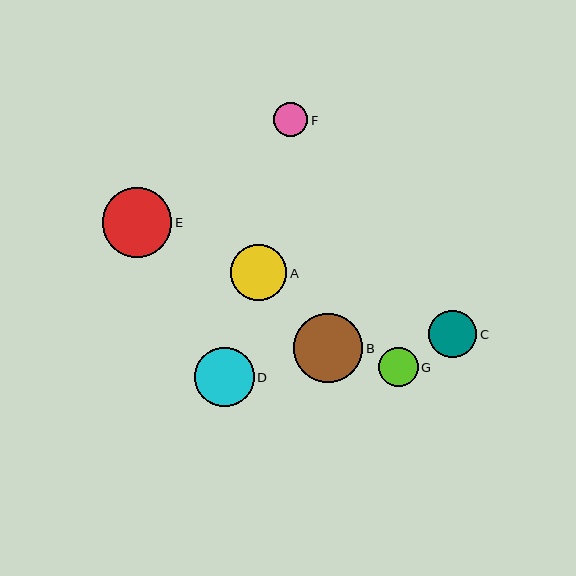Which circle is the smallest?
Circle F is the smallest with a size of approximately 34 pixels.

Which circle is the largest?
Circle E is the largest with a size of approximately 70 pixels.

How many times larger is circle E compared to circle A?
Circle E is approximately 1.2 times the size of circle A.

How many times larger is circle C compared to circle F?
Circle C is approximately 1.4 times the size of circle F.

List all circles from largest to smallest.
From largest to smallest: E, B, D, A, C, G, F.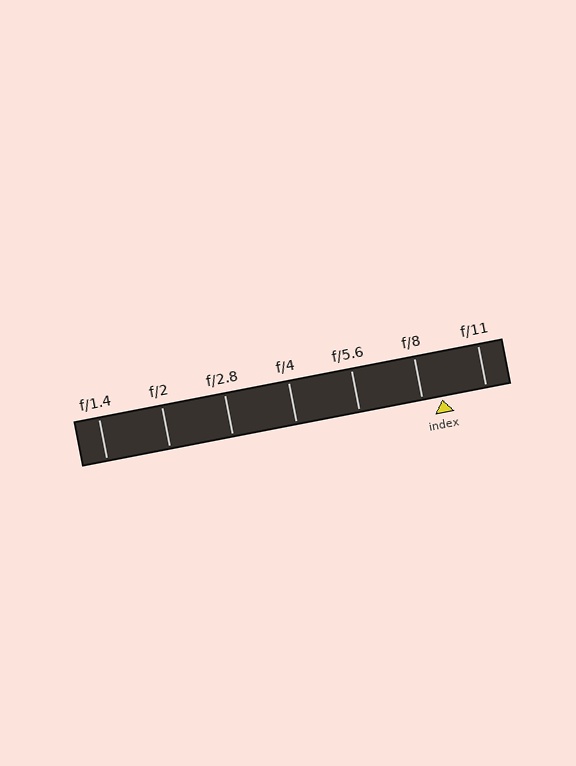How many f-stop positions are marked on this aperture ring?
There are 7 f-stop positions marked.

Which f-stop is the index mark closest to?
The index mark is closest to f/8.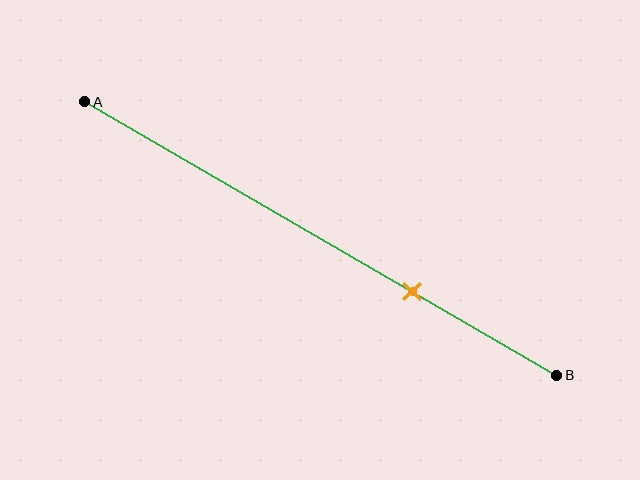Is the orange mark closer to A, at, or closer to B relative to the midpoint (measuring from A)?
The orange mark is closer to point B than the midpoint of segment AB.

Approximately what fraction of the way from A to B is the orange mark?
The orange mark is approximately 70% of the way from A to B.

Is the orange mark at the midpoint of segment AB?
No, the mark is at about 70% from A, not at the 50% midpoint.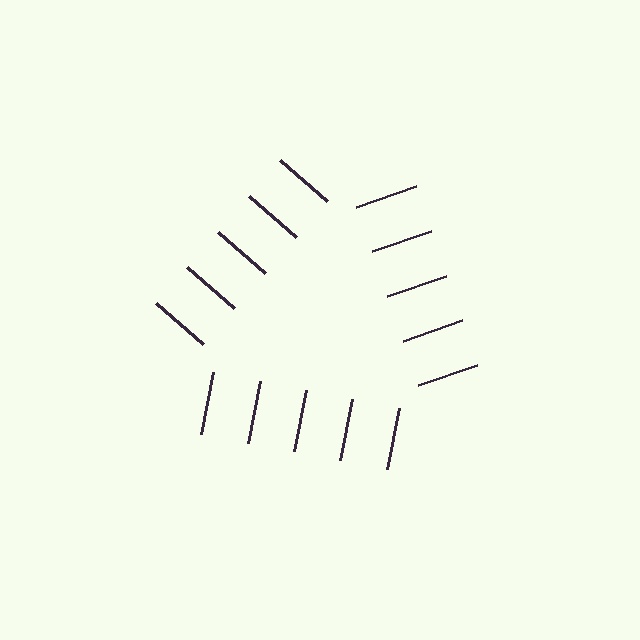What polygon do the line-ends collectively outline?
An illusory triangle — the line segments terminate on its edges but no continuous stroke is drawn.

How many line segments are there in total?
15 — 5 along each of the 3 edges.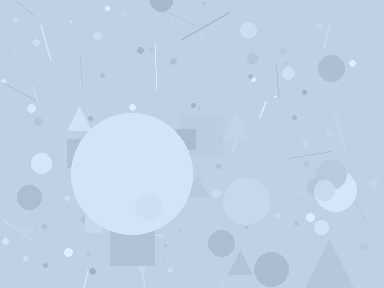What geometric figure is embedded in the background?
A circle is embedded in the background.